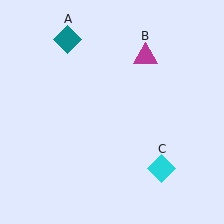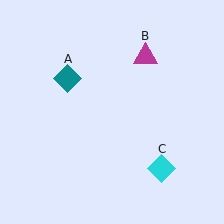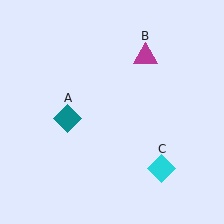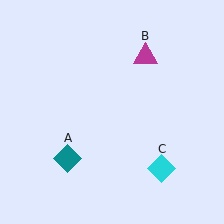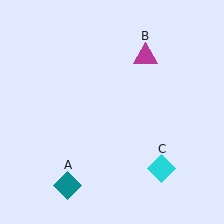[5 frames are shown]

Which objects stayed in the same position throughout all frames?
Magenta triangle (object B) and cyan diamond (object C) remained stationary.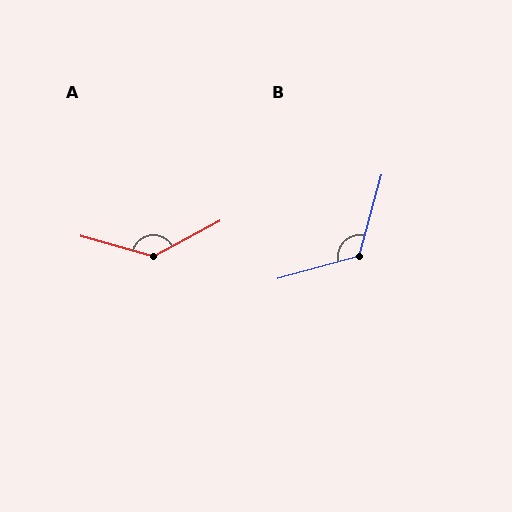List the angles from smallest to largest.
B (121°), A (136°).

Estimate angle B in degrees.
Approximately 121 degrees.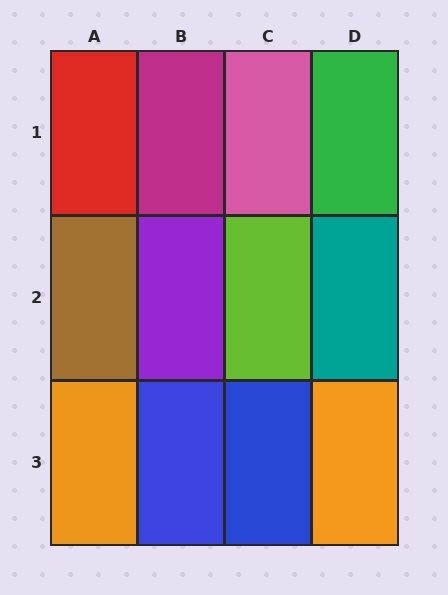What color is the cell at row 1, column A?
Red.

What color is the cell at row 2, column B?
Purple.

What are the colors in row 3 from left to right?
Orange, blue, blue, orange.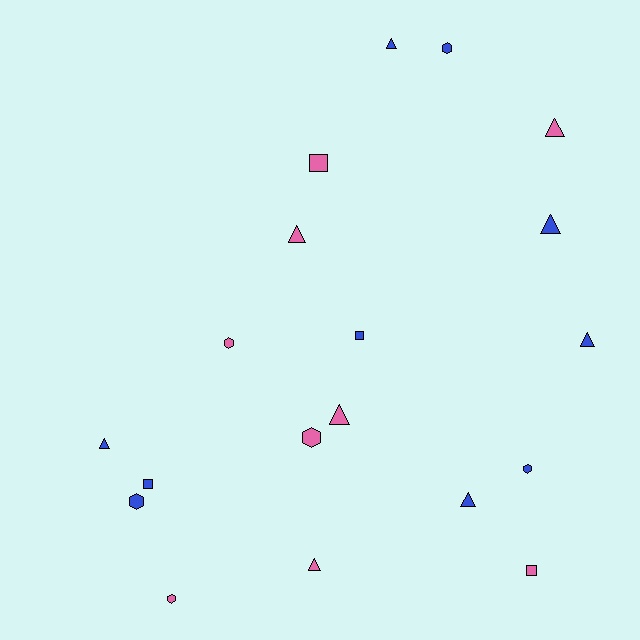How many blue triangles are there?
There are 5 blue triangles.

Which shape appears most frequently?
Triangle, with 9 objects.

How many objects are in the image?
There are 19 objects.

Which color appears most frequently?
Blue, with 10 objects.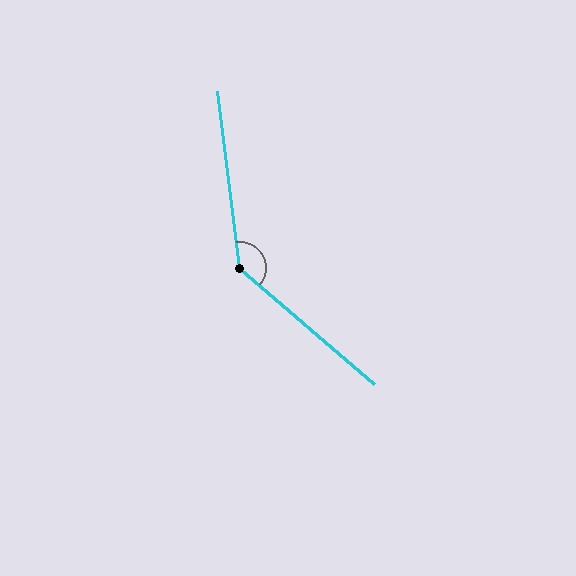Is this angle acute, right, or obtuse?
It is obtuse.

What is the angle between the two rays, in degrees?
Approximately 138 degrees.